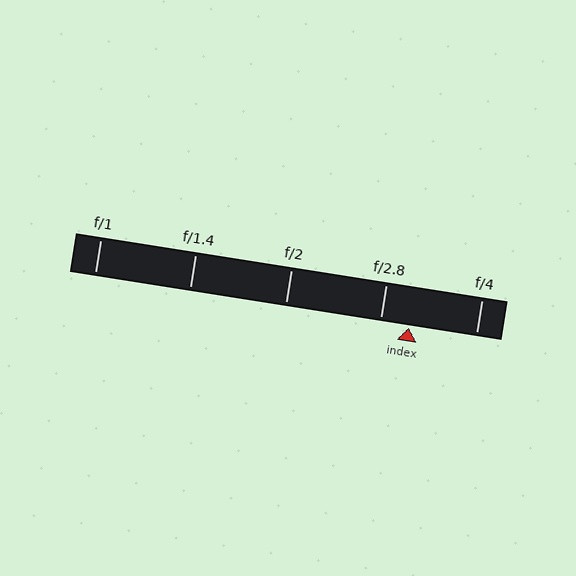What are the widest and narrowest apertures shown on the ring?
The widest aperture shown is f/1 and the narrowest is f/4.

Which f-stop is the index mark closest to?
The index mark is closest to f/2.8.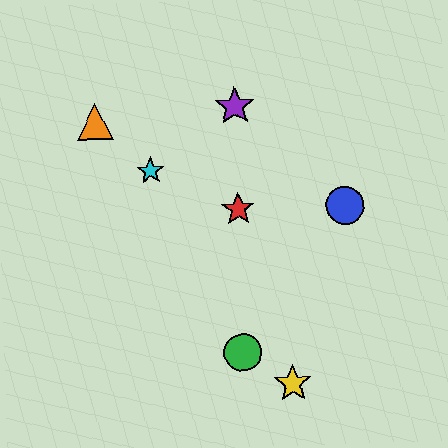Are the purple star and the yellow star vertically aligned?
No, the purple star is at x≈235 and the yellow star is at x≈293.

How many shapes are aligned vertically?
3 shapes (the red star, the green circle, the purple star) are aligned vertically.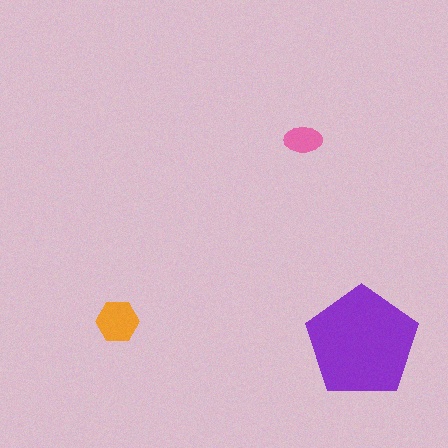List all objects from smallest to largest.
The pink ellipse, the orange hexagon, the purple pentagon.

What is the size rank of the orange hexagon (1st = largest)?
2nd.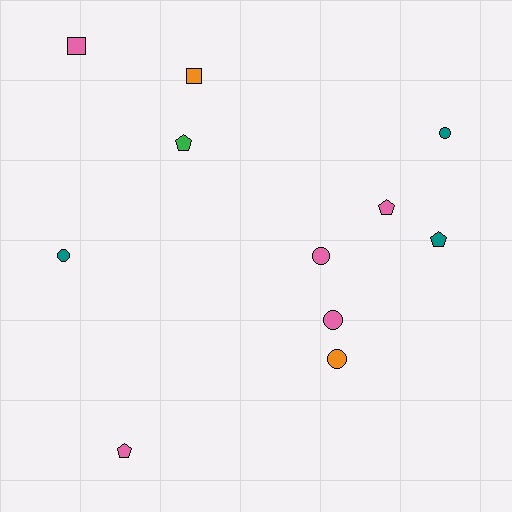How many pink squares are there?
There is 1 pink square.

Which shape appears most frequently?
Circle, with 5 objects.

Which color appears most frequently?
Pink, with 5 objects.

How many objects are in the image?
There are 11 objects.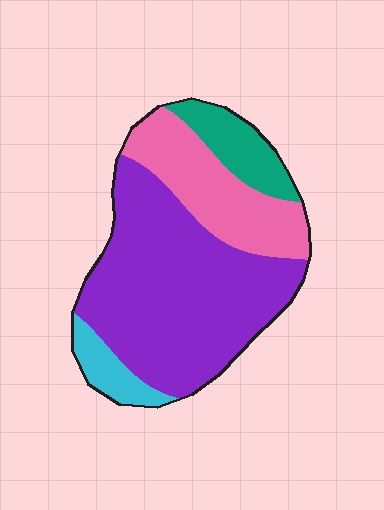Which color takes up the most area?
Purple, at roughly 60%.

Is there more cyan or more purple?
Purple.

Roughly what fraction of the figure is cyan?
Cyan takes up about one tenth (1/10) of the figure.